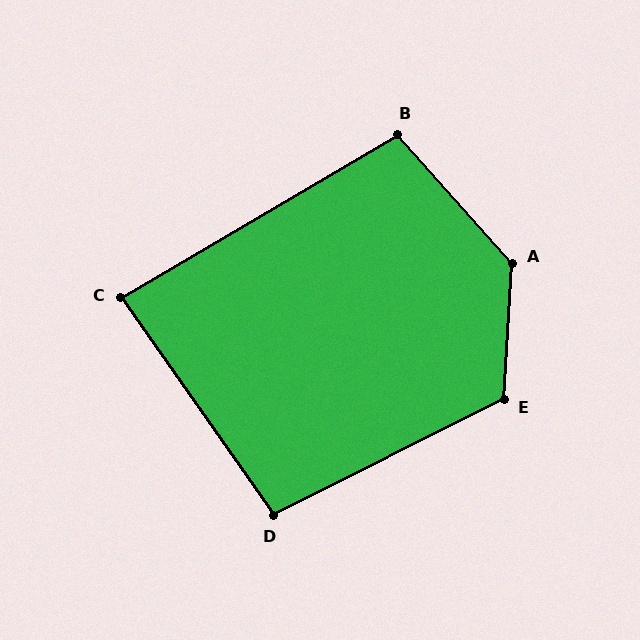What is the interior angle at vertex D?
Approximately 99 degrees (obtuse).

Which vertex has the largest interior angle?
A, at approximately 135 degrees.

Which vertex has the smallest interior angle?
C, at approximately 85 degrees.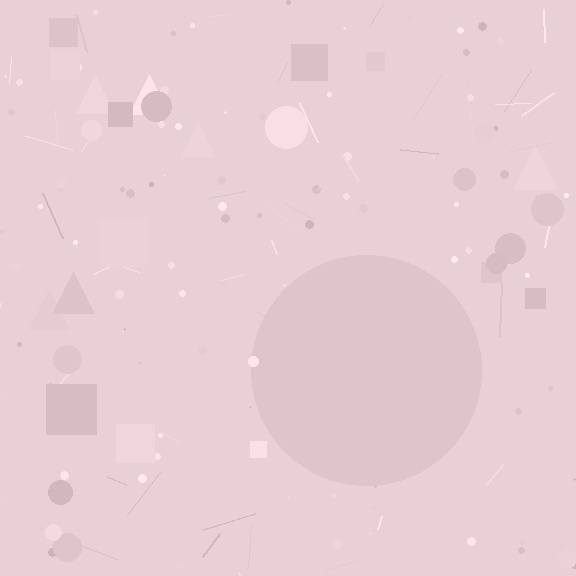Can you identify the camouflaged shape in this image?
The camouflaged shape is a circle.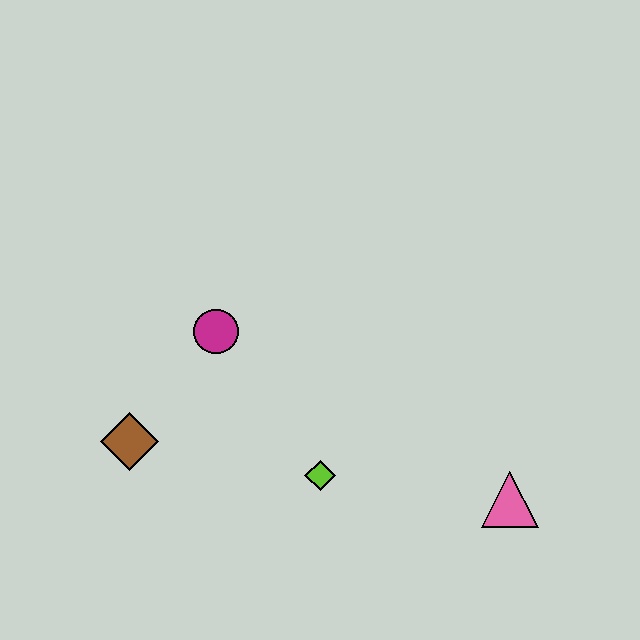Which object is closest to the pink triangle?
The lime diamond is closest to the pink triangle.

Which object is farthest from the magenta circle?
The pink triangle is farthest from the magenta circle.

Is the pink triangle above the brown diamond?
No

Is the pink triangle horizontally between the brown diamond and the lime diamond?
No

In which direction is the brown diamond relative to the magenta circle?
The brown diamond is below the magenta circle.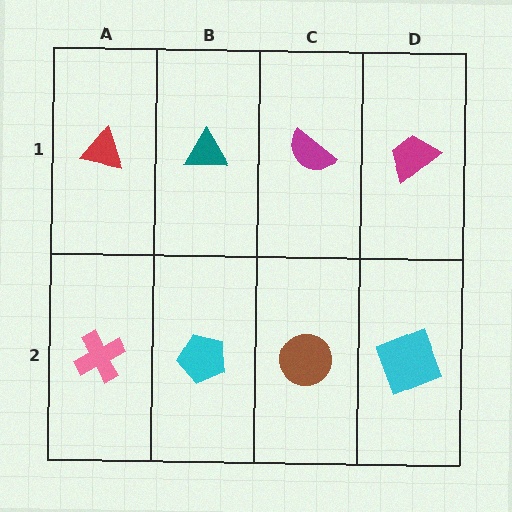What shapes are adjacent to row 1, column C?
A brown circle (row 2, column C), a teal triangle (row 1, column B), a magenta trapezoid (row 1, column D).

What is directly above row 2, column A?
A red triangle.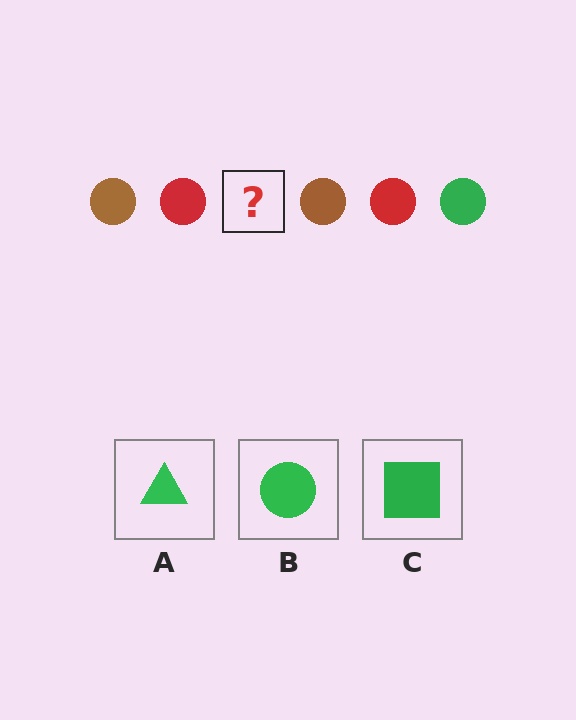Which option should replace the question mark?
Option B.